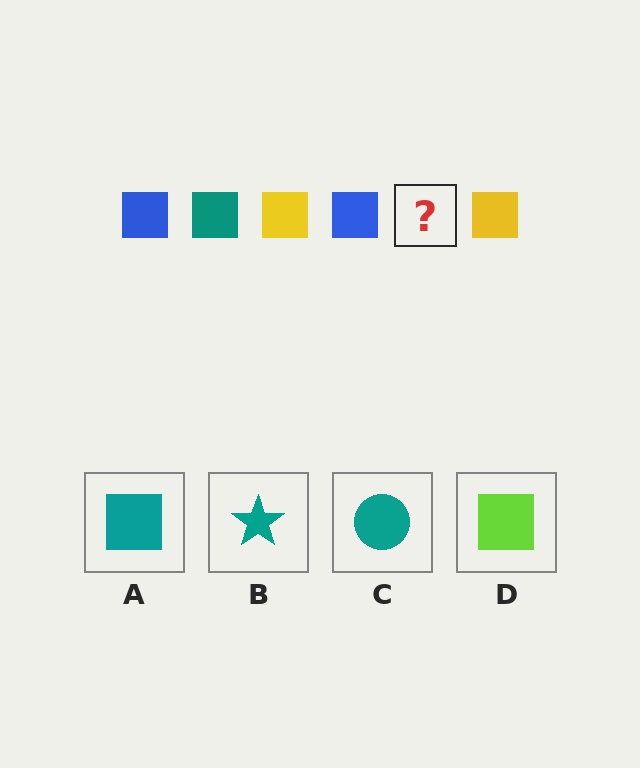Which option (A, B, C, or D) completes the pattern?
A.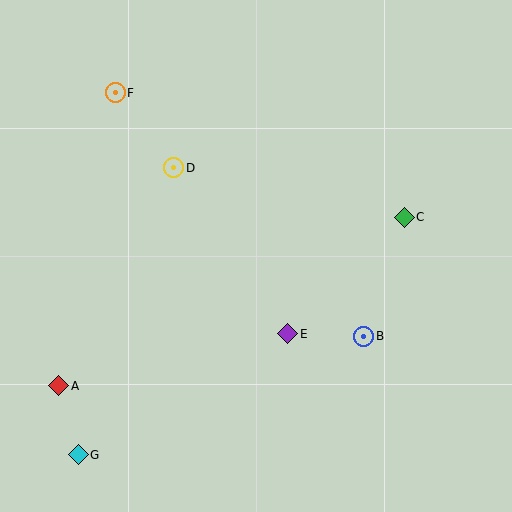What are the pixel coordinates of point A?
Point A is at (59, 386).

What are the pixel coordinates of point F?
Point F is at (115, 93).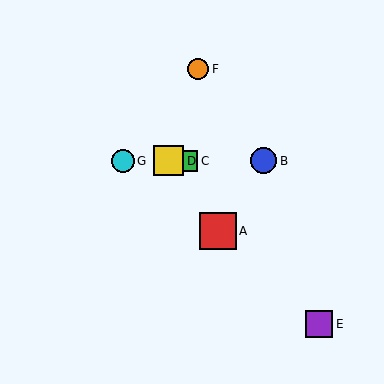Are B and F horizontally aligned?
No, B is at y≈161 and F is at y≈69.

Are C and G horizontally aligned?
Yes, both are at y≈161.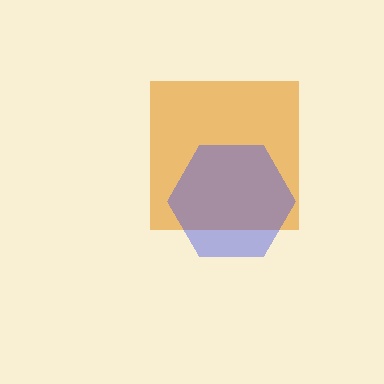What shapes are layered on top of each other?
The layered shapes are: an orange square, a blue hexagon.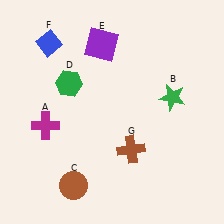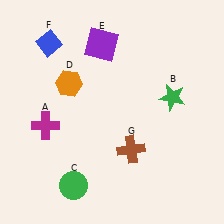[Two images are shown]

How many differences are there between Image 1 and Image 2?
There are 2 differences between the two images.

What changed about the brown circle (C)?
In Image 1, C is brown. In Image 2, it changed to green.